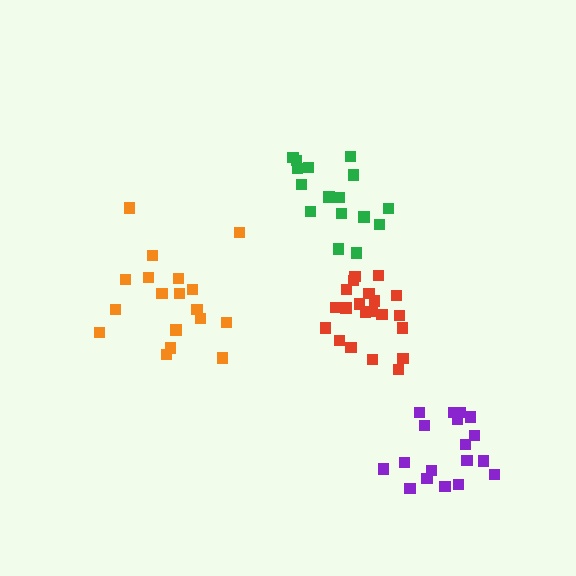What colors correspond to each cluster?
The clusters are colored: orange, red, green, purple.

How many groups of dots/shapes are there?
There are 4 groups.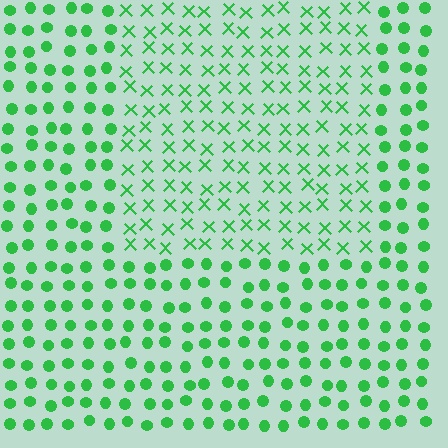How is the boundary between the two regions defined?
The boundary is defined by a change in element shape: X marks inside vs. circles outside. All elements share the same color and spacing.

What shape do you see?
I see a rectangle.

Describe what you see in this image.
The image is filled with small green elements arranged in a uniform grid. A rectangle-shaped region contains X marks, while the surrounding area contains circles. The boundary is defined purely by the change in element shape.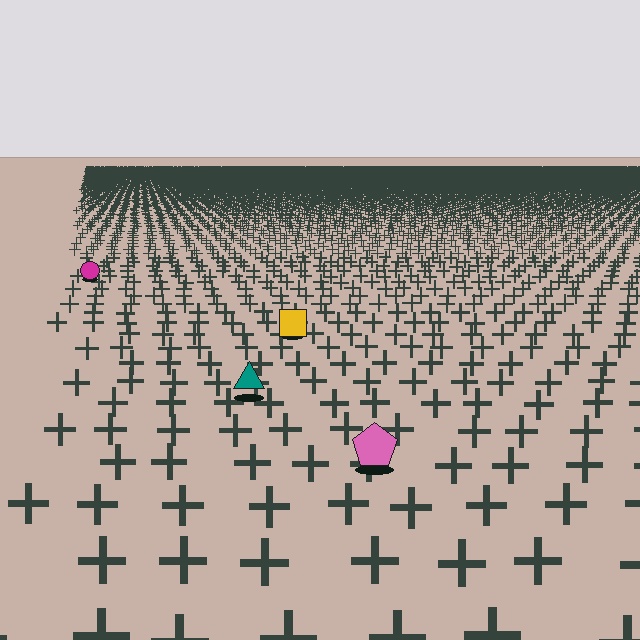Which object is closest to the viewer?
The pink pentagon is closest. The texture marks near it are larger and more spread out.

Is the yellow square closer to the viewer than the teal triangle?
No. The teal triangle is closer — you can tell from the texture gradient: the ground texture is coarser near it.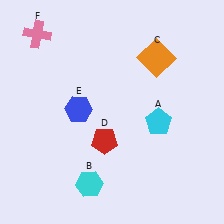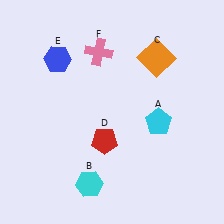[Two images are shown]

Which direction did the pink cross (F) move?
The pink cross (F) moved right.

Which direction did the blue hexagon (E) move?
The blue hexagon (E) moved up.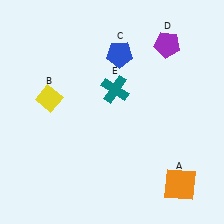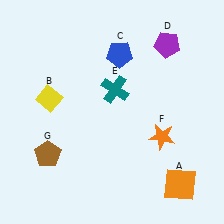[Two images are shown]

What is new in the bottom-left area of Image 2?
A brown pentagon (G) was added in the bottom-left area of Image 2.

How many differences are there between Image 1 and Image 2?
There are 2 differences between the two images.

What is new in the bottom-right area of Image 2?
An orange star (F) was added in the bottom-right area of Image 2.